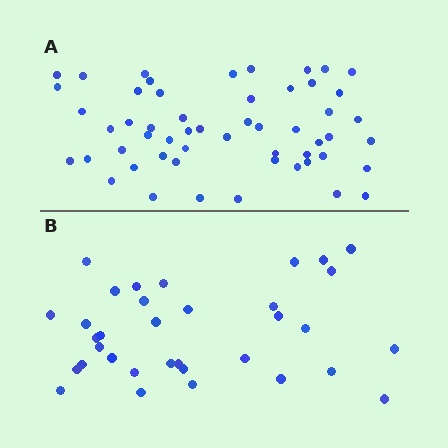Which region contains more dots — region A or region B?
Region A (the top region) has more dots.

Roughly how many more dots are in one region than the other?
Region A has approximately 20 more dots than region B.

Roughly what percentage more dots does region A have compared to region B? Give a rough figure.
About 60% more.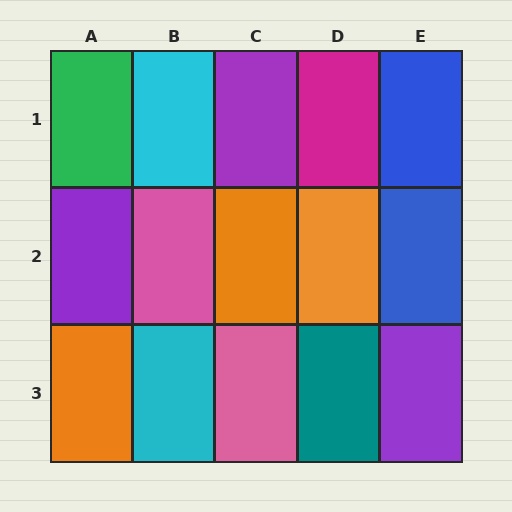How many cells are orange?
3 cells are orange.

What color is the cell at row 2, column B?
Pink.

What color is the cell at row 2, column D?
Orange.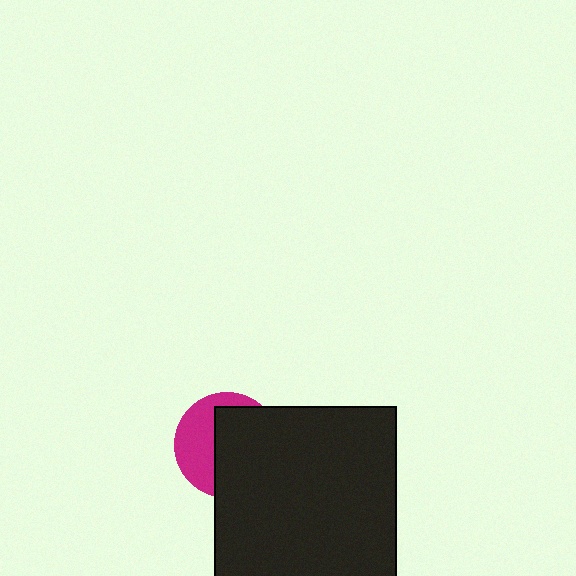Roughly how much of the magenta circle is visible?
A small part of it is visible (roughly 40%).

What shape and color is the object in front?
The object in front is a black square.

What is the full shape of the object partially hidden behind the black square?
The partially hidden object is a magenta circle.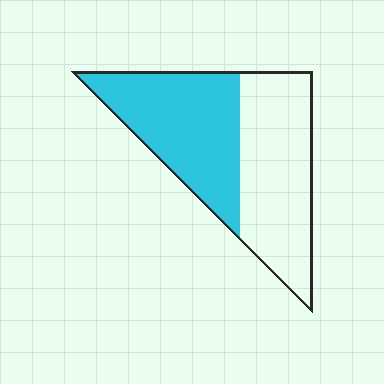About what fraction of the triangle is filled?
About one half (1/2).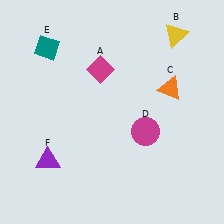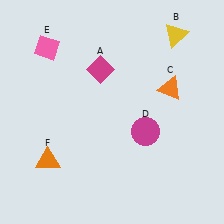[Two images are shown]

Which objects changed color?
E changed from teal to pink. F changed from purple to orange.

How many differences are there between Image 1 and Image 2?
There are 2 differences between the two images.